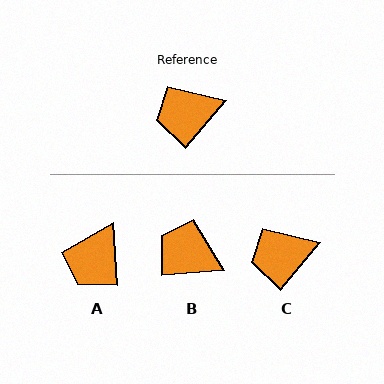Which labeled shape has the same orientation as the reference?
C.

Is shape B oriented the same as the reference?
No, it is off by about 45 degrees.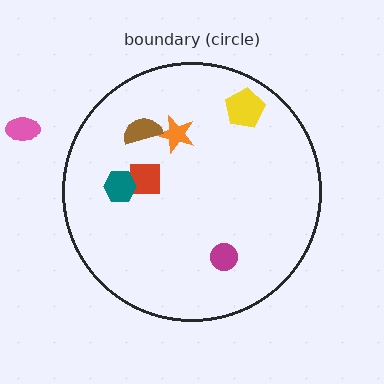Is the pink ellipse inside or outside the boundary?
Outside.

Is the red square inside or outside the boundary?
Inside.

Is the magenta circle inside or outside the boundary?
Inside.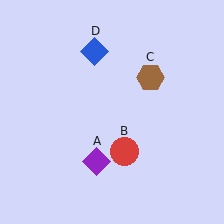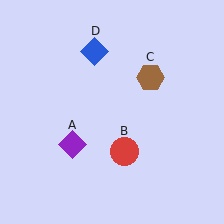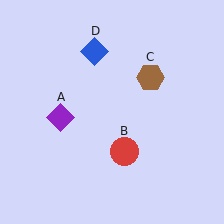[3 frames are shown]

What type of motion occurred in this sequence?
The purple diamond (object A) rotated clockwise around the center of the scene.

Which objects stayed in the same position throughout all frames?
Red circle (object B) and brown hexagon (object C) and blue diamond (object D) remained stationary.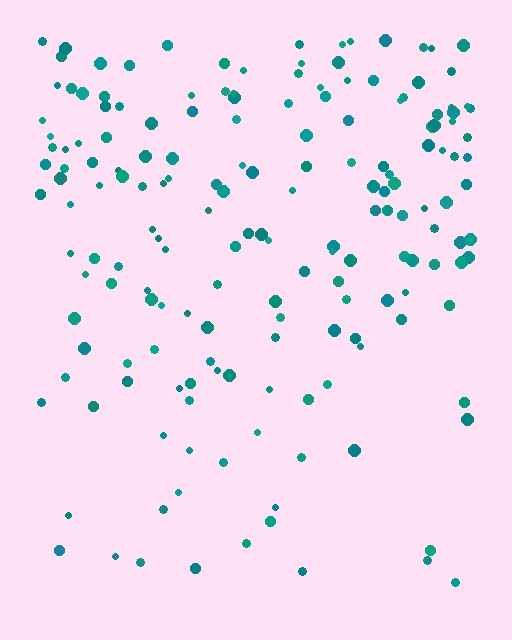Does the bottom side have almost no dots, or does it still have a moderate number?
Still a moderate number, just noticeably fewer than the top.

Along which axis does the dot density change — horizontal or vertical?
Vertical.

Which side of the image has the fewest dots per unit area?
The bottom.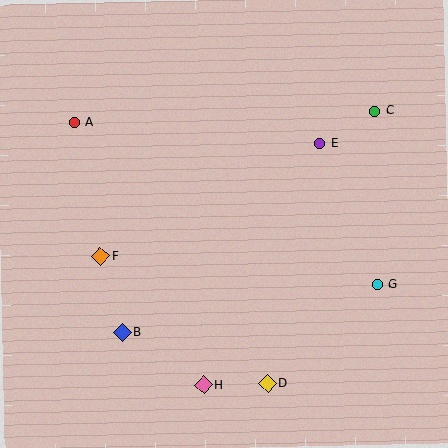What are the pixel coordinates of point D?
Point D is at (268, 384).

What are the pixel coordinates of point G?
Point G is at (378, 285).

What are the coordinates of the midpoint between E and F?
The midpoint between E and F is at (210, 200).